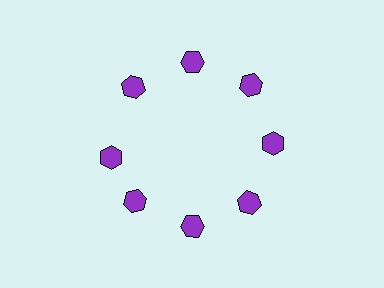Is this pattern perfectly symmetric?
No. The 8 purple hexagons are arranged in a ring, but one element near the 9 o'clock position is rotated out of alignment along the ring, breaking the 8-fold rotational symmetry.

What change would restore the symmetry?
The symmetry would be restored by rotating it back into even spacing with its neighbors so that all 8 hexagons sit at equal angles and equal distance from the center.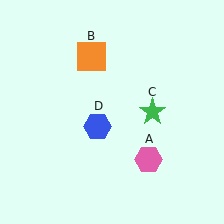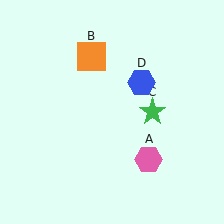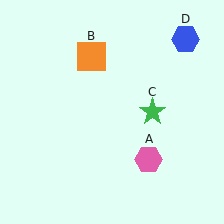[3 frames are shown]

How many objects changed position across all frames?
1 object changed position: blue hexagon (object D).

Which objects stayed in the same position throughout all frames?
Pink hexagon (object A) and orange square (object B) and green star (object C) remained stationary.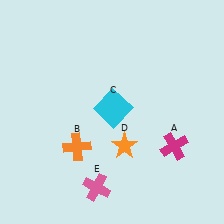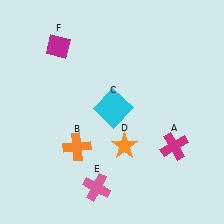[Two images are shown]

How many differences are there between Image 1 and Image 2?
There is 1 difference between the two images.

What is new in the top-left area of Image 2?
A magenta diamond (F) was added in the top-left area of Image 2.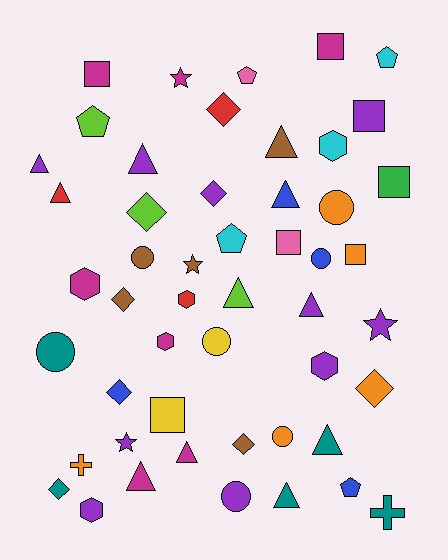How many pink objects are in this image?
There are 2 pink objects.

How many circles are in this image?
There are 7 circles.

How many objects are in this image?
There are 50 objects.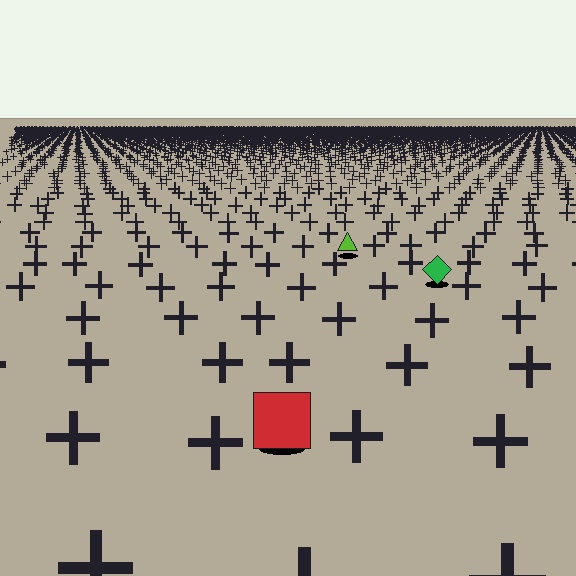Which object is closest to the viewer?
The red square is closest. The texture marks near it are larger and more spread out.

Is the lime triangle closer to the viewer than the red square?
No. The red square is closer — you can tell from the texture gradient: the ground texture is coarser near it.